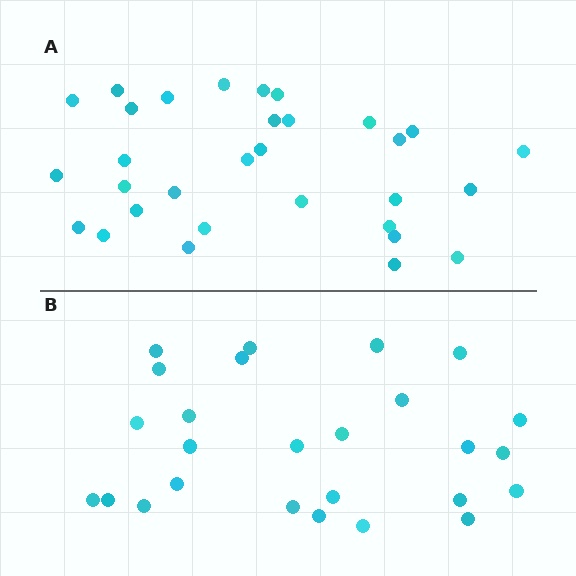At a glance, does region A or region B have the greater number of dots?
Region A (the top region) has more dots.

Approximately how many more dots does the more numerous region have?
Region A has about 5 more dots than region B.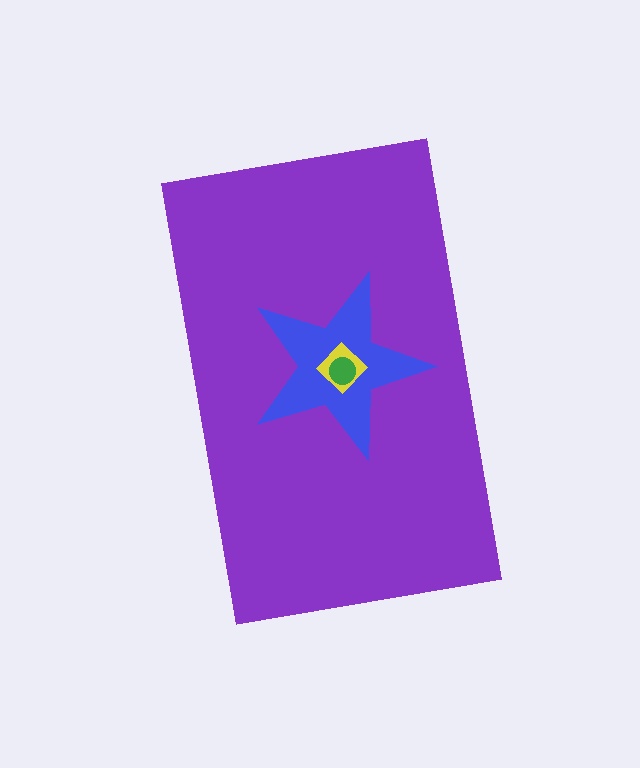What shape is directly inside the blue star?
The yellow diamond.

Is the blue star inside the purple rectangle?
Yes.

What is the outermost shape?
The purple rectangle.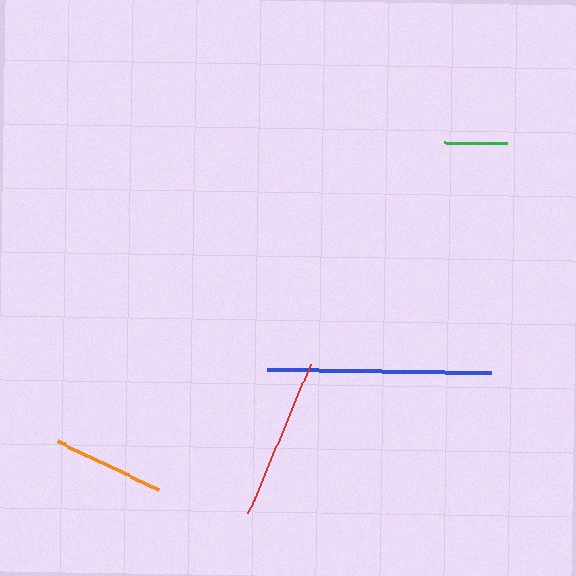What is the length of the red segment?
The red segment is approximately 161 pixels long.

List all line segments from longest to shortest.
From longest to shortest: blue, red, orange, green.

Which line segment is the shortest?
The green line is the shortest at approximately 63 pixels.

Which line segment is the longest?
The blue line is the longest at approximately 223 pixels.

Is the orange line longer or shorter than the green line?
The orange line is longer than the green line.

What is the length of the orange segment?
The orange segment is approximately 113 pixels long.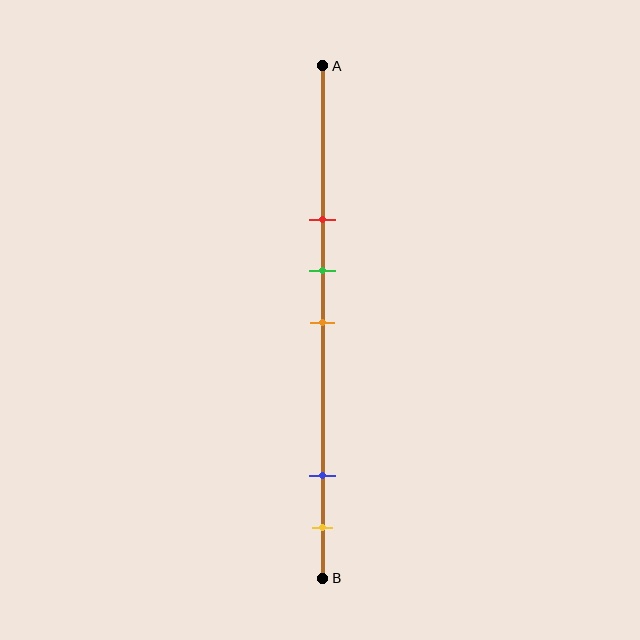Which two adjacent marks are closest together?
The green and orange marks are the closest adjacent pair.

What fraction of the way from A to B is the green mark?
The green mark is approximately 40% (0.4) of the way from A to B.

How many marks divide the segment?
There are 5 marks dividing the segment.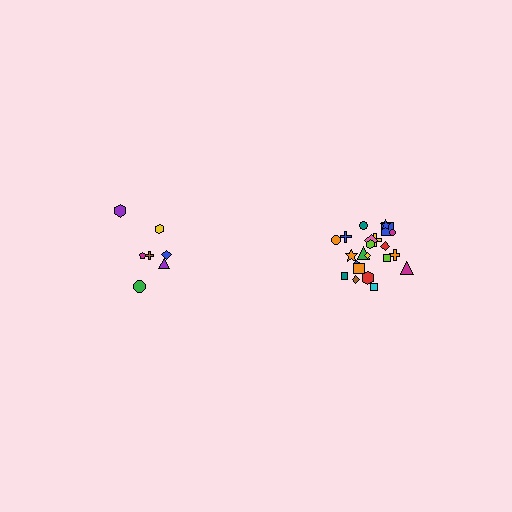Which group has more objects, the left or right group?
The right group.